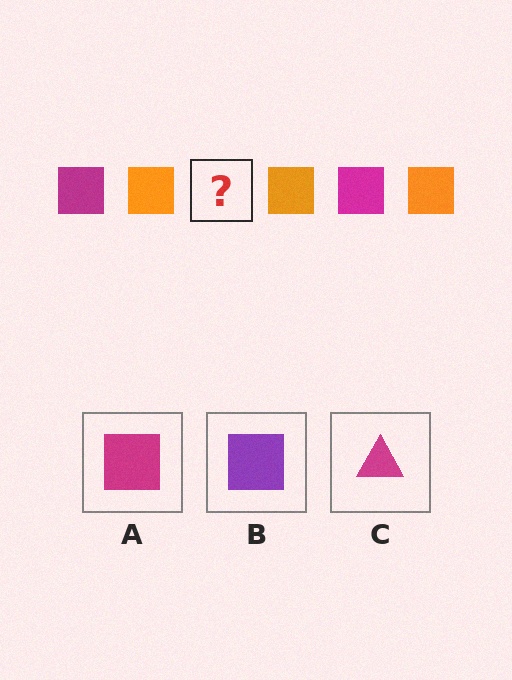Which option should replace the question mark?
Option A.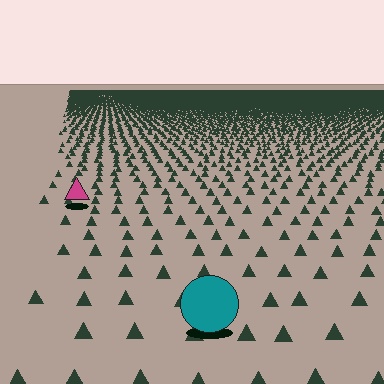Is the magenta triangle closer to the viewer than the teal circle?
No. The teal circle is closer — you can tell from the texture gradient: the ground texture is coarser near it.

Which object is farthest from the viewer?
The magenta triangle is farthest from the viewer. It appears smaller and the ground texture around it is denser.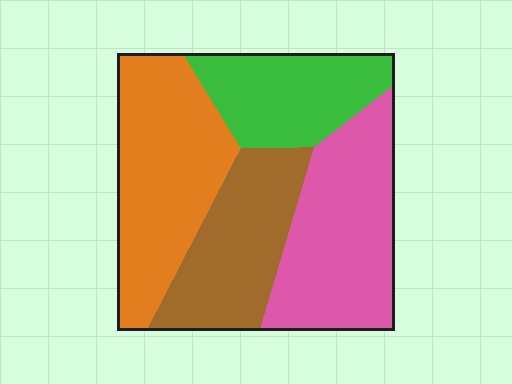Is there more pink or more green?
Pink.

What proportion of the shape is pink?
Pink covers roughly 30% of the shape.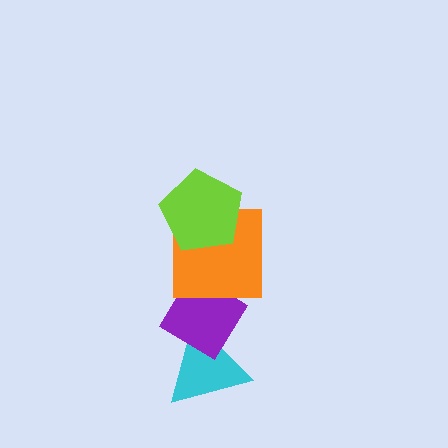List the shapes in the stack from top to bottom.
From top to bottom: the lime pentagon, the orange square, the purple diamond, the cyan triangle.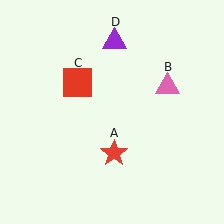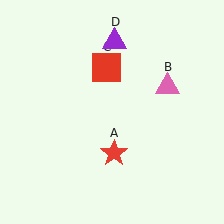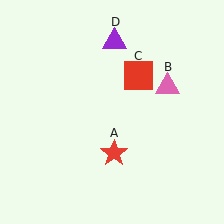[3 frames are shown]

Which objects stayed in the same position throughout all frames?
Red star (object A) and pink triangle (object B) and purple triangle (object D) remained stationary.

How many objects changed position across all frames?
1 object changed position: red square (object C).